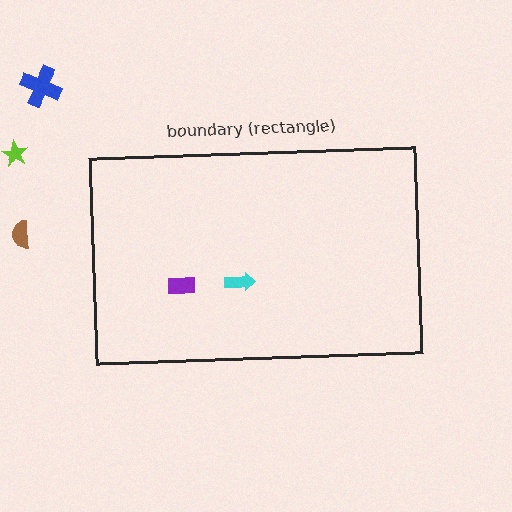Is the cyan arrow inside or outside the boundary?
Inside.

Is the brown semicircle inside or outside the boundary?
Outside.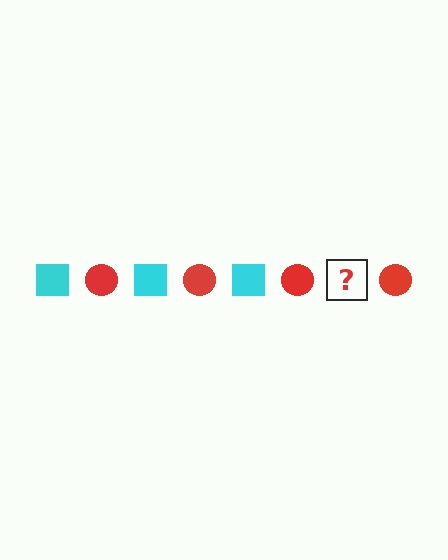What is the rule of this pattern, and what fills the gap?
The rule is that the pattern alternates between cyan square and red circle. The gap should be filled with a cyan square.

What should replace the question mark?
The question mark should be replaced with a cyan square.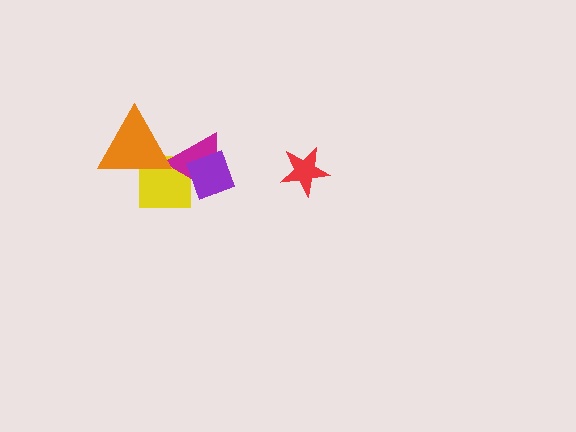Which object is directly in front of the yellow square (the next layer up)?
The magenta triangle is directly in front of the yellow square.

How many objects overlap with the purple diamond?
2 objects overlap with the purple diamond.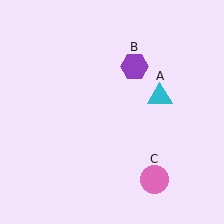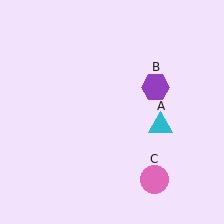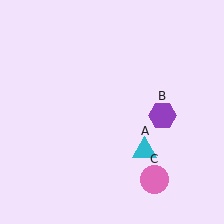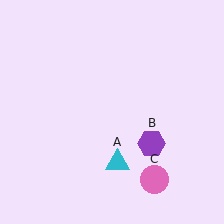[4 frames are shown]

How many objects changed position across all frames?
2 objects changed position: cyan triangle (object A), purple hexagon (object B).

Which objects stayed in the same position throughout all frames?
Pink circle (object C) remained stationary.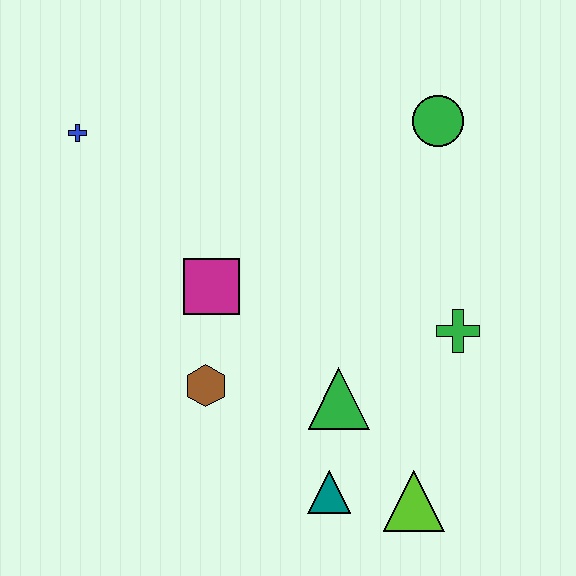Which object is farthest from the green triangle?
The blue cross is farthest from the green triangle.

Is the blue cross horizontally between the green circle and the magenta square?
No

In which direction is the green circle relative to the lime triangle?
The green circle is above the lime triangle.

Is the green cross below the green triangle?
No